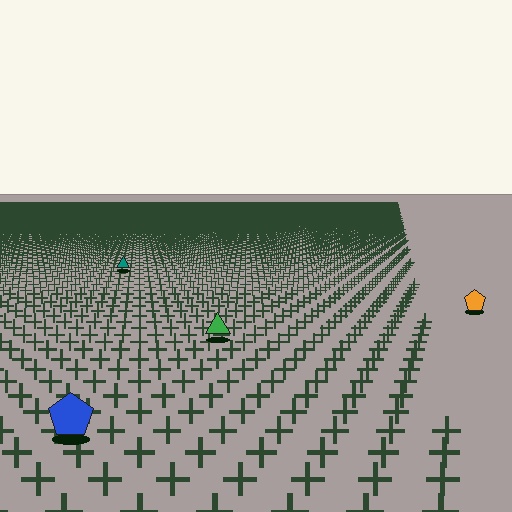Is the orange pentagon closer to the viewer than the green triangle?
No. The green triangle is closer — you can tell from the texture gradient: the ground texture is coarser near it.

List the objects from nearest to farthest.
From nearest to farthest: the blue pentagon, the green triangle, the orange pentagon, the teal triangle.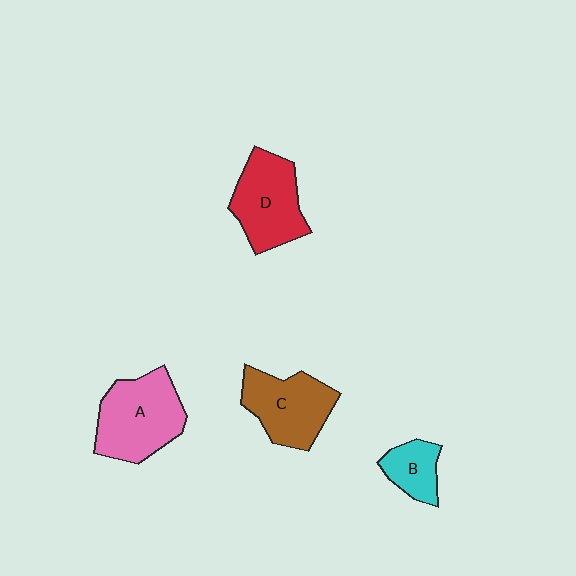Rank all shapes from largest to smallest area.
From largest to smallest: A (pink), D (red), C (brown), B (cyan).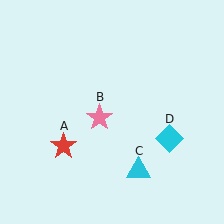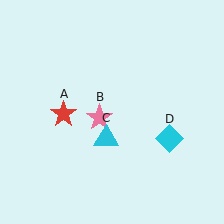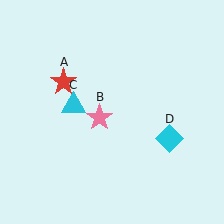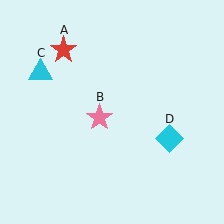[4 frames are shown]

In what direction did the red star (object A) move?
The red star (object A) moved up.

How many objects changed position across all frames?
2 objects changed position: red star (object A), cyan triangle (object C).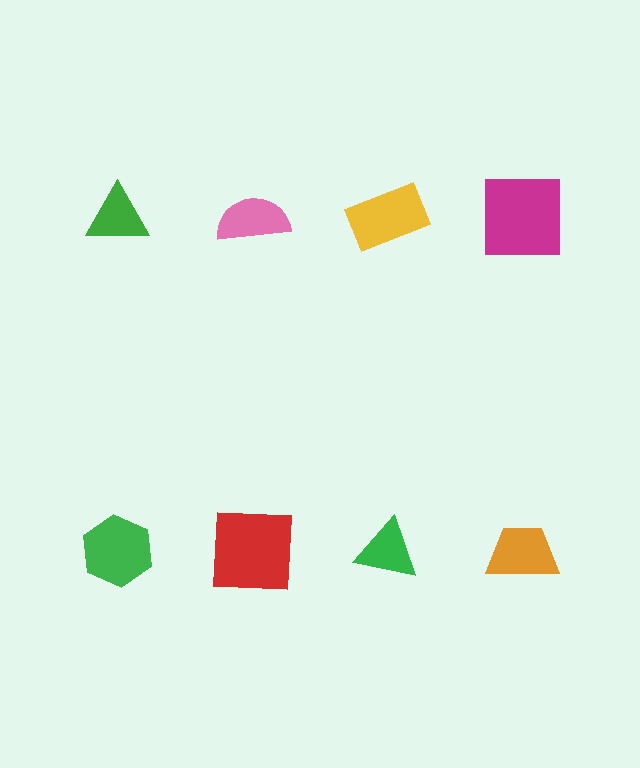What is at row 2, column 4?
An orange trapezoid.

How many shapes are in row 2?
4 shapes.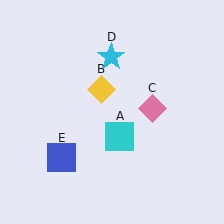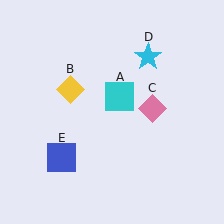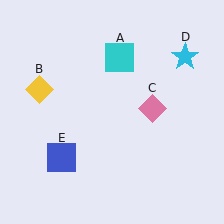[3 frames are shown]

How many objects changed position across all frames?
3 objects changed position: cyan square (object A), yellow diamond (object B), cyan star (object D).